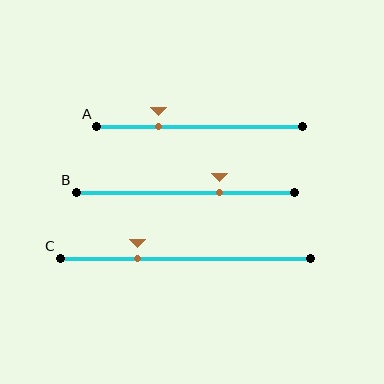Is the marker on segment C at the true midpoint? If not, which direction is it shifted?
No, the marker on segment C is shifted to the left by about 19% of the segment length.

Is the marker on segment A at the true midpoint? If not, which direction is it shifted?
No, the marker on segment A is shifted to the left by about 20% of the segment length.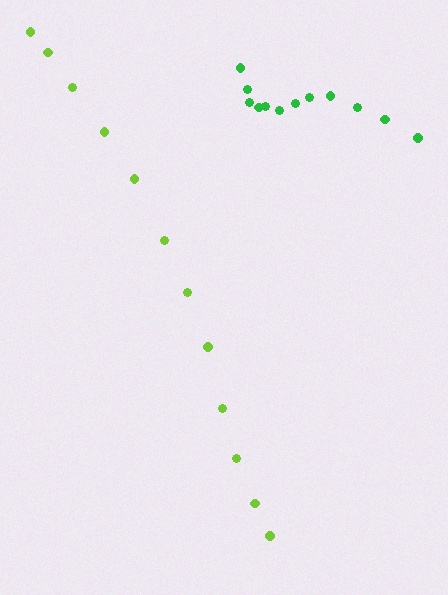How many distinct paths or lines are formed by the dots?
There are 2 distinct paths.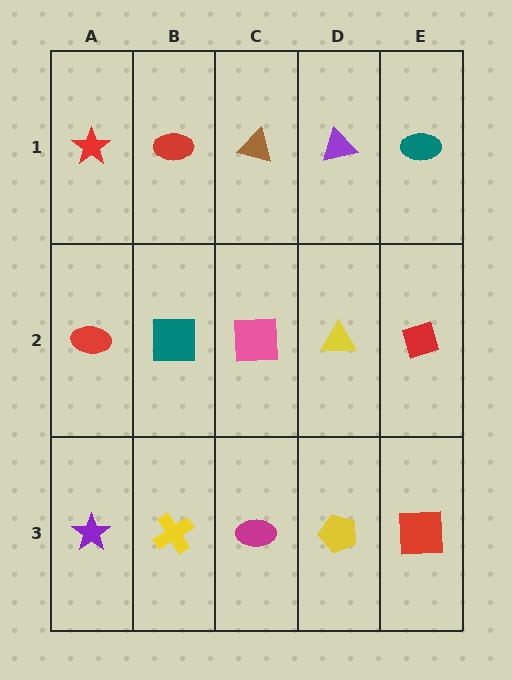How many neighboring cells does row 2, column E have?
3.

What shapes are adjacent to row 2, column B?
A red ellipse (row 1, column B), a yellow cross (row 3, column B), a red ellipse (row 2, column A), a pink square (row 2, column C).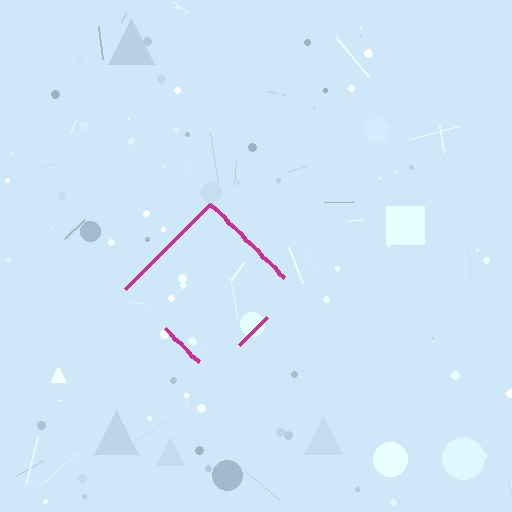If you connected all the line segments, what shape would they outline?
They would outline a diamond.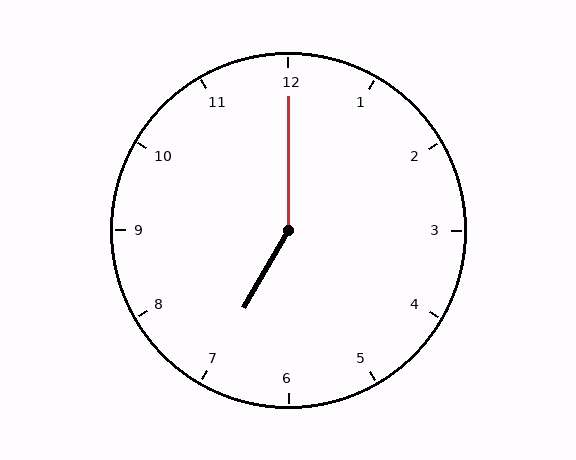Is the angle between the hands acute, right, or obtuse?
It is obtuse.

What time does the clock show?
7:00.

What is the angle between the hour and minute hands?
Approximately 150 degrees.